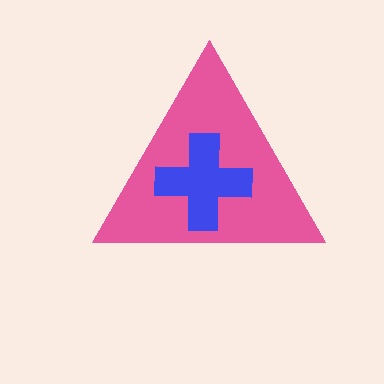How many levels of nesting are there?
2.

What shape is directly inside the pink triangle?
The blue cross.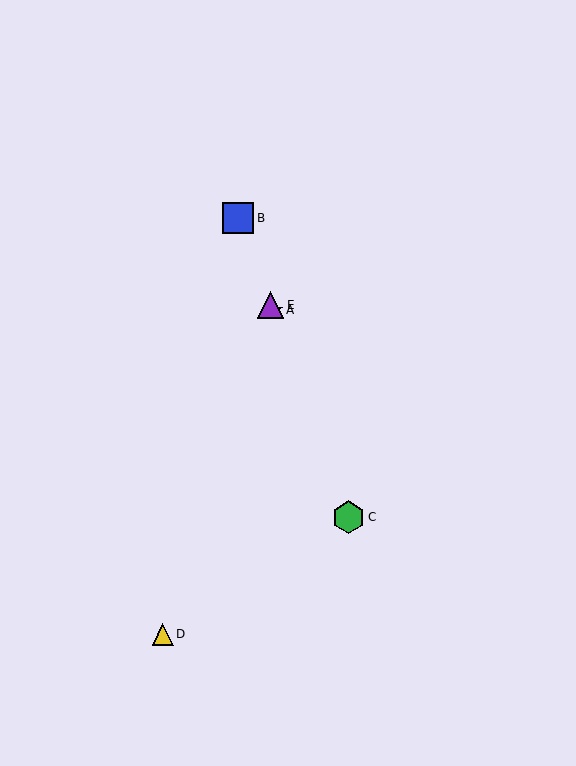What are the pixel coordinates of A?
Object A is at (272, 310).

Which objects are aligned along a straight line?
Objects A, B, C, E are aligned along a straight line.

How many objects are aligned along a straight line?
4 objects (A, B, C, E) are aligned along a straight line.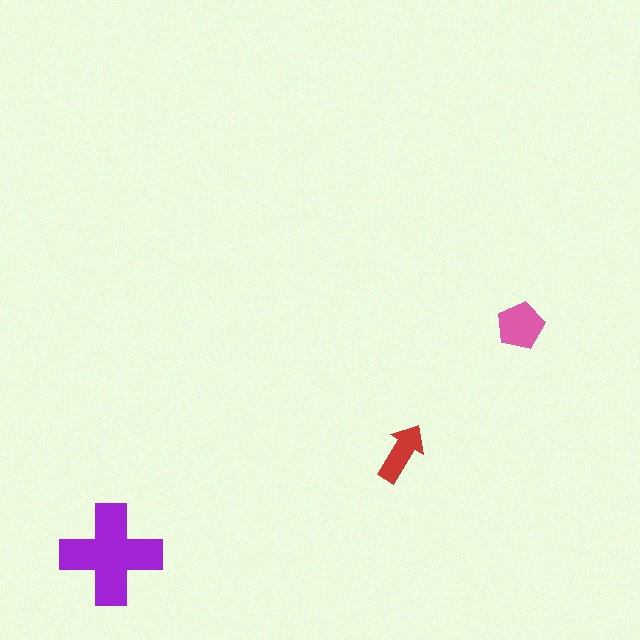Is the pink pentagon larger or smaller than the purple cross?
Smaller.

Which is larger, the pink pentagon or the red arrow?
The pink pentagon.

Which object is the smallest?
The red arrow.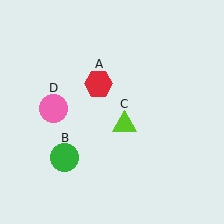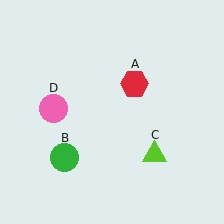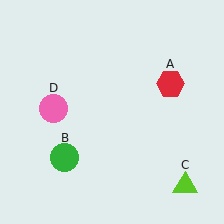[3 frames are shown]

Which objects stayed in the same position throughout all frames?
Green circle (object B) and pink circle (object D) remained stationary.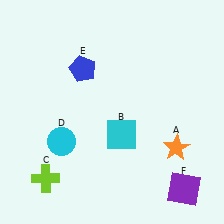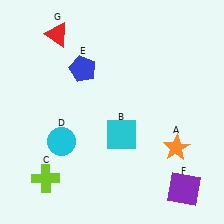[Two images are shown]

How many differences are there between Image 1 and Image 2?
There is 1 difference between the two images.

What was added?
A red triangle (G) was added in Image 2.